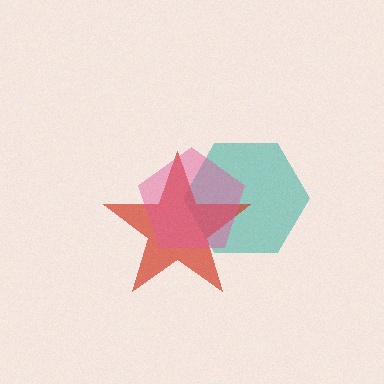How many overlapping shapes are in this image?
There are 3 overlapping shapes in the image.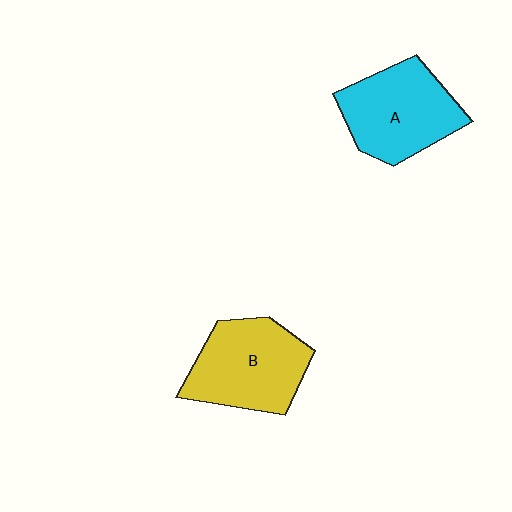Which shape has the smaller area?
Shape A (cyan).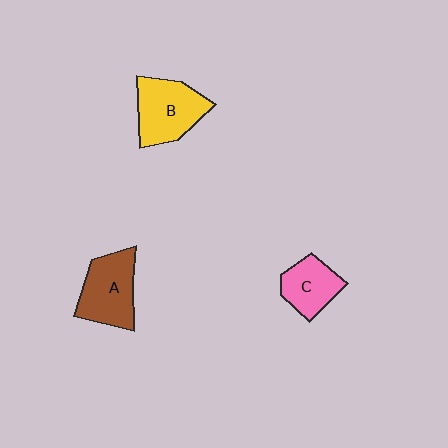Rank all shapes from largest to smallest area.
From largest to smallest: B (yellow), A (brown), C (pink).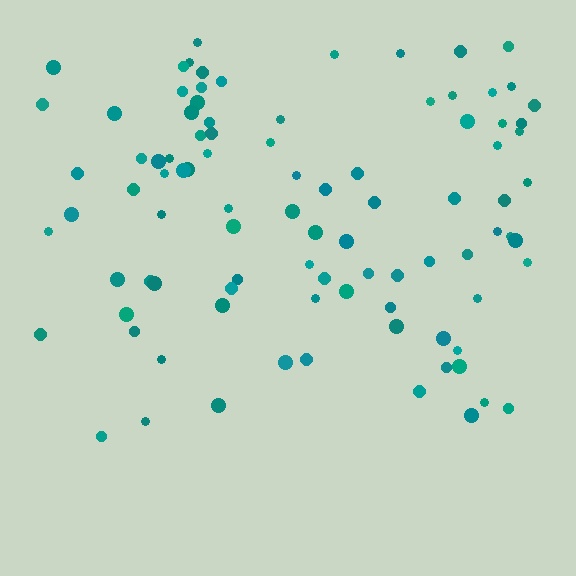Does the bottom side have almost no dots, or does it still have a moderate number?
Still a moderate number, just noticeably fewer than the top.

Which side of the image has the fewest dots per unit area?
The bottom.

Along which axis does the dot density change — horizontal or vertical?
Vertical.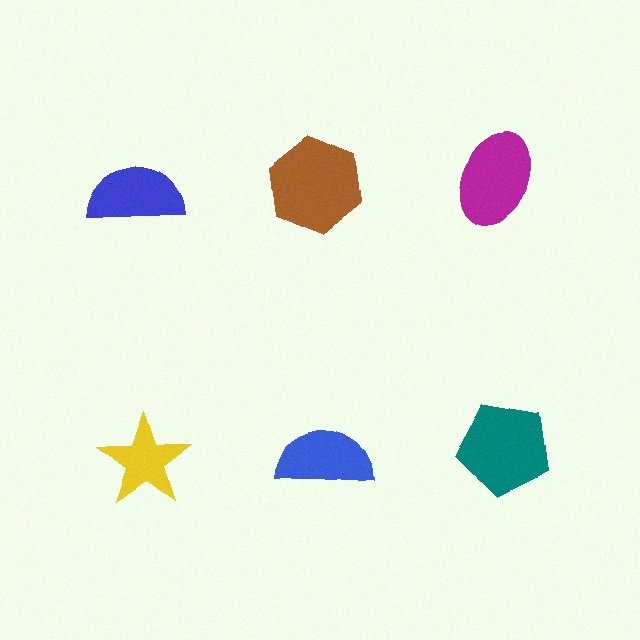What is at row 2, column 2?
A blue semicircle.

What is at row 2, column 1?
A yellow star.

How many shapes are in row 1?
3 shapes.